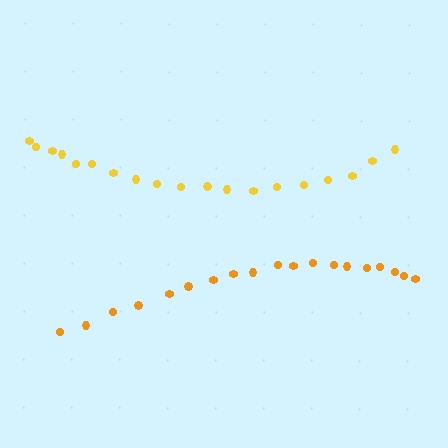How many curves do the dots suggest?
There are 2 distinct paths.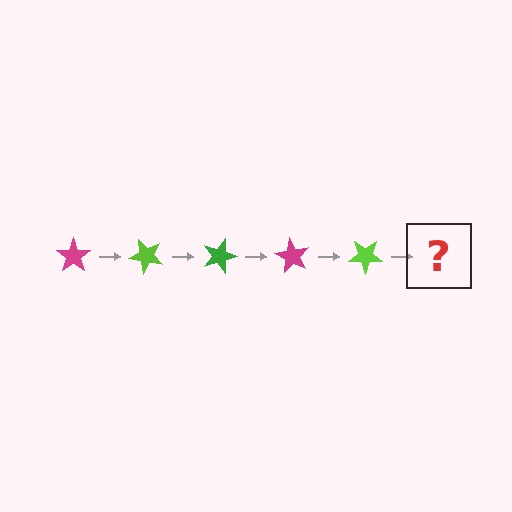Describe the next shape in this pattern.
It should be a green star, rotated 225 degrees from the start.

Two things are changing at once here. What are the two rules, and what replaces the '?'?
The two rules are that it rotates 45 degrees each step and the color cycles through magenta, lime, and green. The '?' should be a green star, rotated 225 degrees from the start.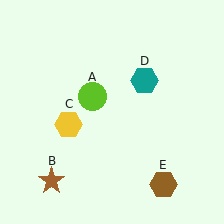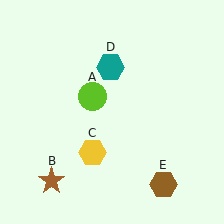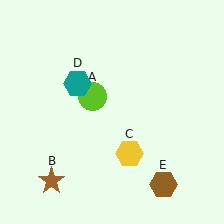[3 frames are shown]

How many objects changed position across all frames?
2 objects changed position: yellow hexagon (object C), teal hexagon (object D).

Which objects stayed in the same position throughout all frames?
Lime circle (object A) and brown star (object B) and brown hexagon (object E) remained stationary.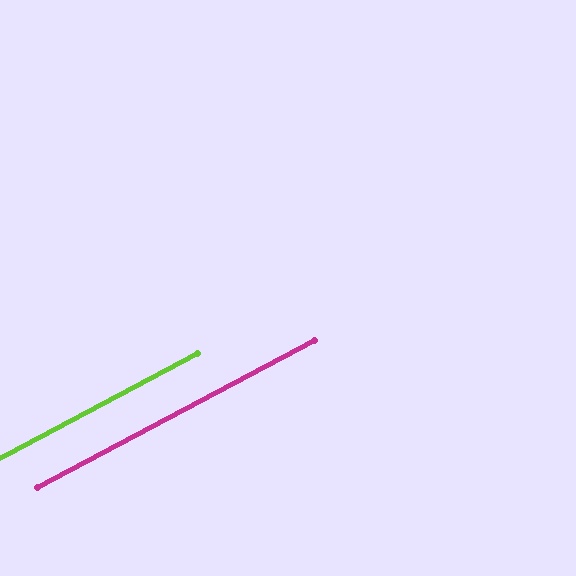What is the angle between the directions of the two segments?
Approximately 0 degrees.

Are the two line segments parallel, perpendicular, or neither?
Parallel — their directions differ by only 0.1°.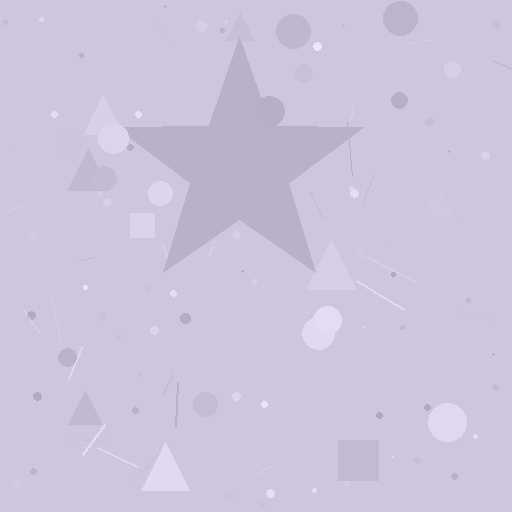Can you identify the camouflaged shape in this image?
The camouflaged shape is a star.